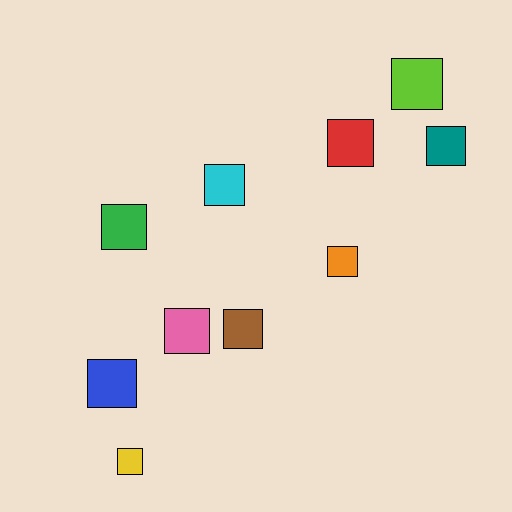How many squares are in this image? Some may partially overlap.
There are 10 squares.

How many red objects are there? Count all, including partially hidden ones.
There is 1 red object.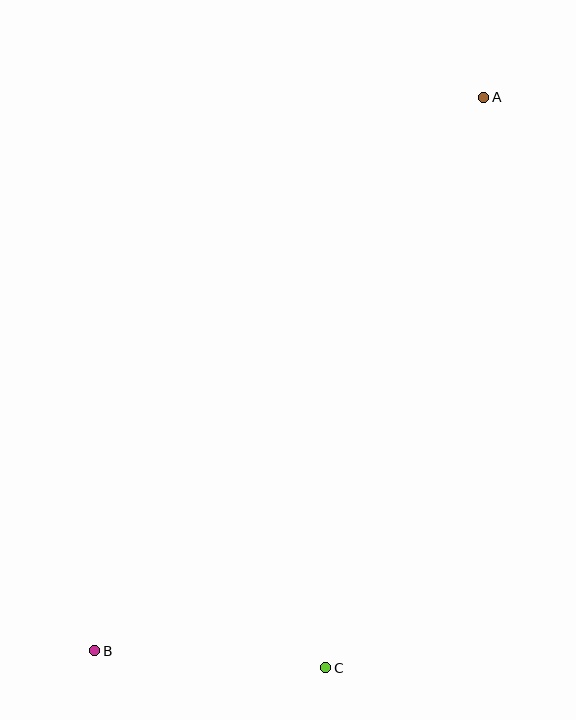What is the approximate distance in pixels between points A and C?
The distance between A and C is approximately 592 pixels.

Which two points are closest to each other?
Points B and C are closest to each other.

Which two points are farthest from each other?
Points A and B are farthest from each other.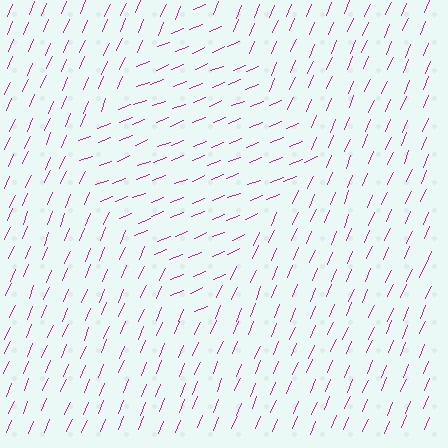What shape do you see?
I see a diamond.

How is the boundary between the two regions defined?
The boundary is defined purely by a change in line orientation (approximately 45 degrees difference). All lines are the same color and thickness.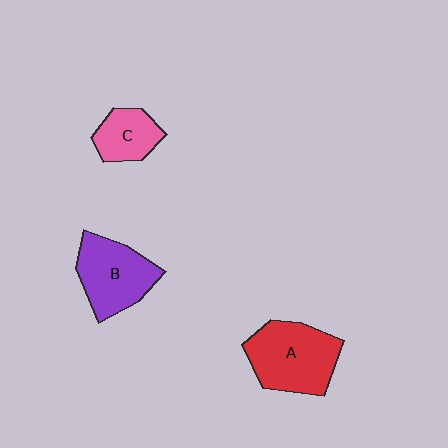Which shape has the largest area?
Shape A (red).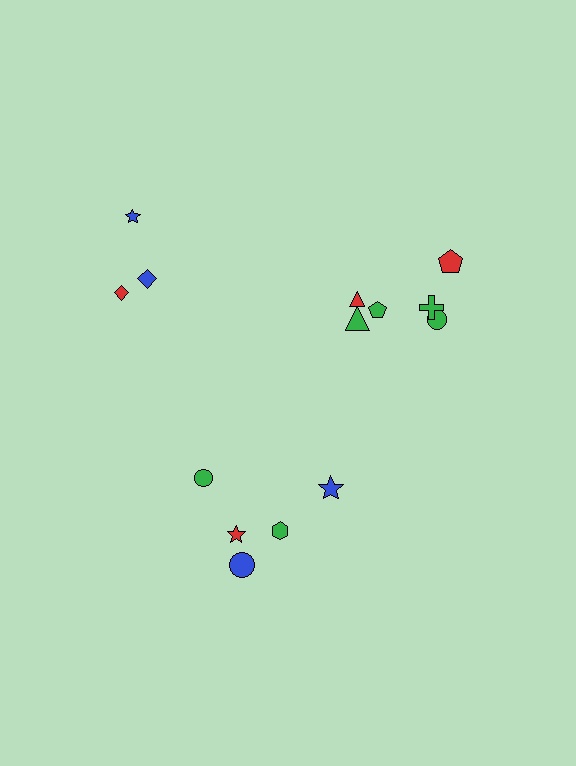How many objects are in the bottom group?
There are 5 objects.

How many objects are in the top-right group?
There are 6 objects.